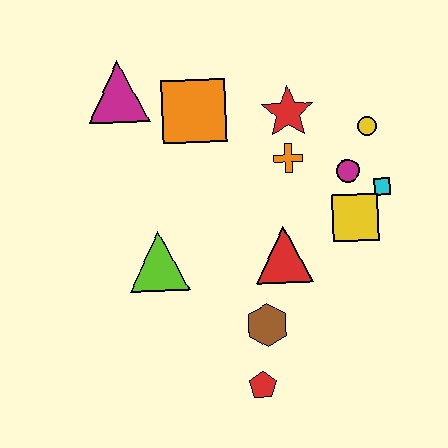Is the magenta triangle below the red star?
No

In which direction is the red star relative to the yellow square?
The red star is above the yellow square.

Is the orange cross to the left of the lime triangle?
No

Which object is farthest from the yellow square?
The magenta triangle is farthest from the yellow square.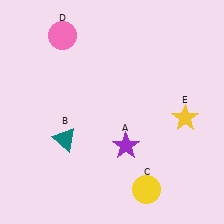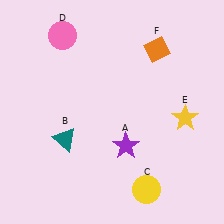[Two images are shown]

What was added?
An orange diamond (F) was added in Image 2.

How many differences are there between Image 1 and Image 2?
There is 1 difference between the two images.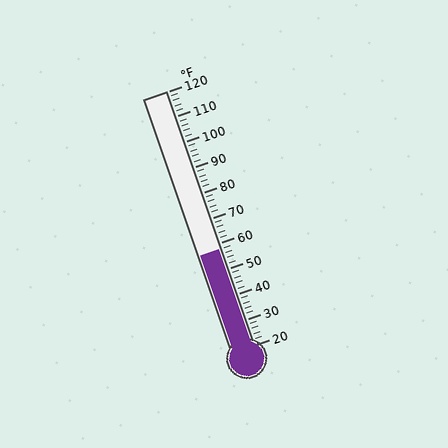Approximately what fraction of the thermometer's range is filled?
The thermometer is filled to approximately 40% of its range.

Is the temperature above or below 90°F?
The temperature is below 90°F.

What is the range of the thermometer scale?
The thermometer scale ranges from 20°F to 120°F.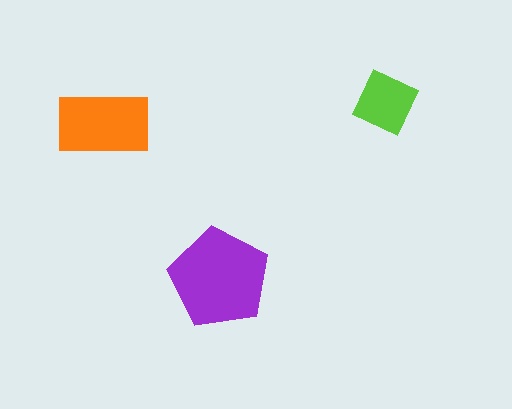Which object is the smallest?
The lime square.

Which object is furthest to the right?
The lime square is rightmost.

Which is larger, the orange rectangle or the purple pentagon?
The purple pentagon.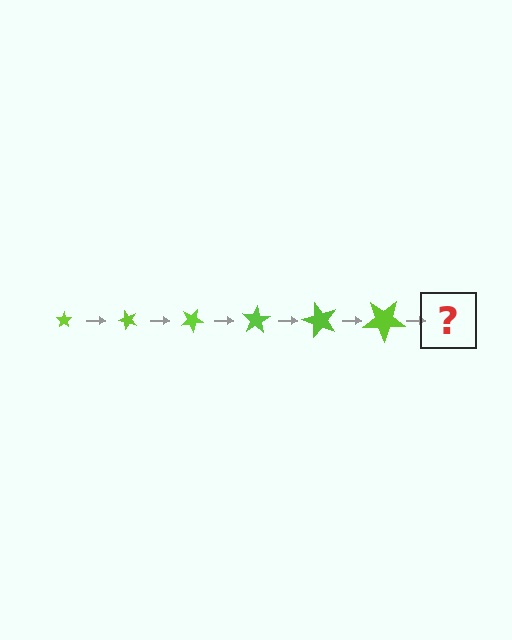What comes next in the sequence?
The next element should be a star, larger than the previous one and rotated 300 degrees from the start.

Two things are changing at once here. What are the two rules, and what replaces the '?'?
The two rules are that the star grows larger each step and it rotates 50 degrees each step. The '?' should be a star, larger than the previous one and rotated 300 degrees from the start.